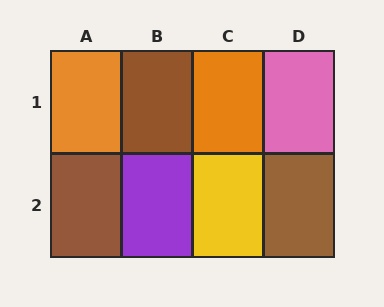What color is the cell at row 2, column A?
Brown.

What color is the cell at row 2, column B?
Purple.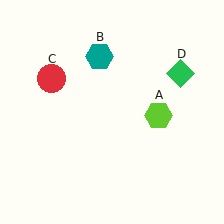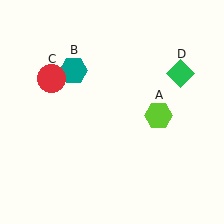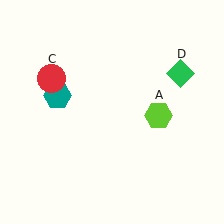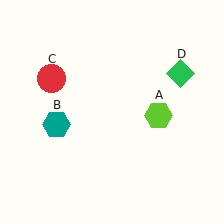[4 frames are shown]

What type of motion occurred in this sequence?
The teal hexagon (object B) rotated counterclockwise around the center of the scene.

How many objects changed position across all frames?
1 object changed position: teal hexagon (object B).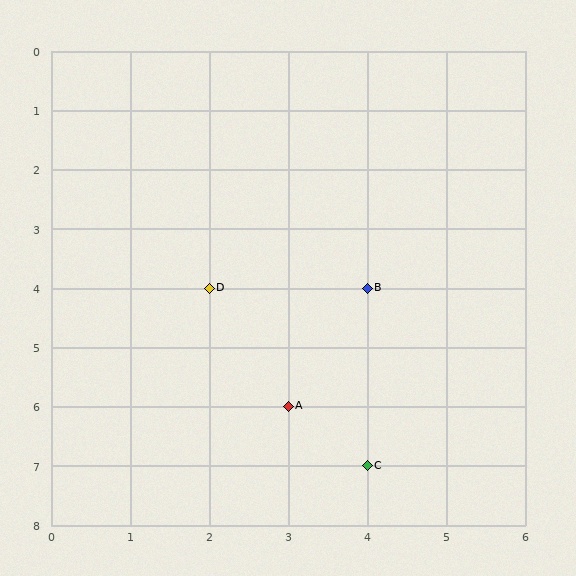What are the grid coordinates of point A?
Point A is at grid coordinates (3, 6).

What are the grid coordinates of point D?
Point D is at grid coordinates (2, 4).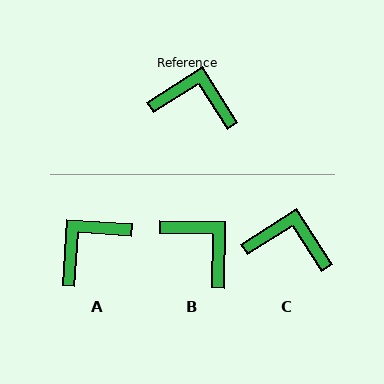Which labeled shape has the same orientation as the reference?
C.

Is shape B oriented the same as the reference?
No, it is off by about 34 degrees.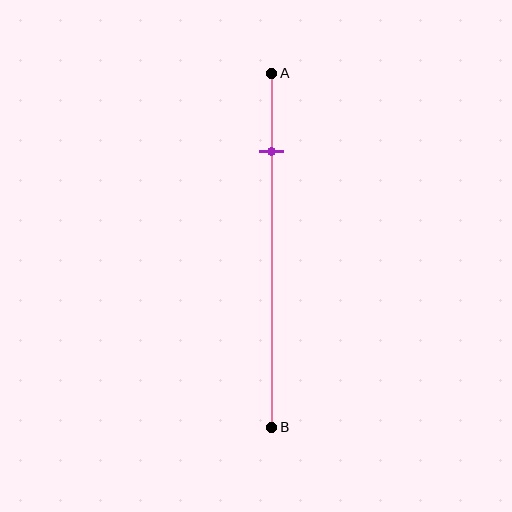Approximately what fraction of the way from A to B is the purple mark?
The purple mark is approximately 20% of the way from A to B.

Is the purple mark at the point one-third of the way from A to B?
No, the mark is at about 20% from A, not at the 33% one-third point.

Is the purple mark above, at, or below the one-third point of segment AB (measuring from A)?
The purple mark is above the one-third point of segment AB.